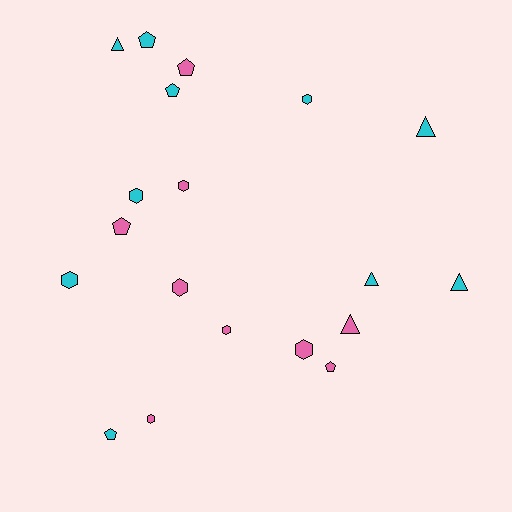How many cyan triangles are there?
There are 4 cyan triangles.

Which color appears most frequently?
Cyan, with 10 objects.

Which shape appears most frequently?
Hexagon, with 8 objects.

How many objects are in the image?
There are 19 objects.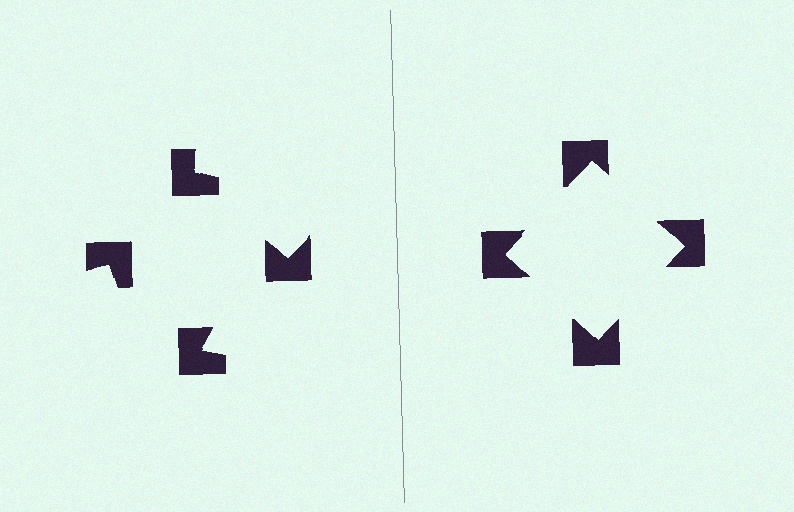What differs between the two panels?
The notched squares are positioned identically on both sides; only the wedge orientations differ. On the right they align to a square; on the left they are misaligned.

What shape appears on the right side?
An illusory square.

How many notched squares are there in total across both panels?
8 — 4 on each side.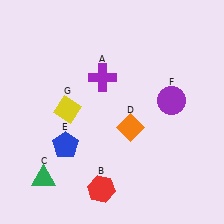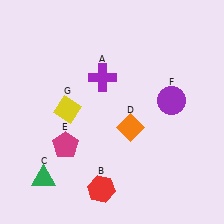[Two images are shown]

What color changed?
The pentagon (E) changed from blue in Image 1 to magenta in Image 2.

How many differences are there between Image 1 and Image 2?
There is 1 difference between the two images.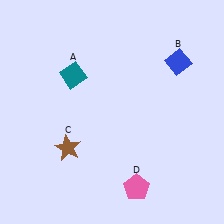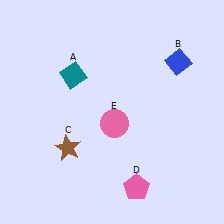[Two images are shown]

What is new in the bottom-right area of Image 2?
A pink circle (E) was added in the bottom-right area of Image 2.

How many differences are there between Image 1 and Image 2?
There is 1 difference between the two images.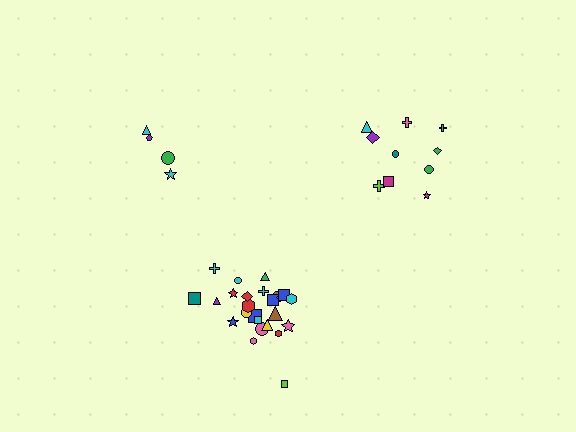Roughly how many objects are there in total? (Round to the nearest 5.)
Roughly 40 objects in total.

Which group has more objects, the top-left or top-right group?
The top-right group.